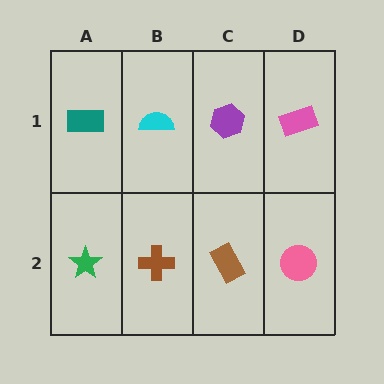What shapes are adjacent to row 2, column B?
A cyan semicircle (row 1, column B), a green star (row 2, column A), a brown rectangle (row 2, column C).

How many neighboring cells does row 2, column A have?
2.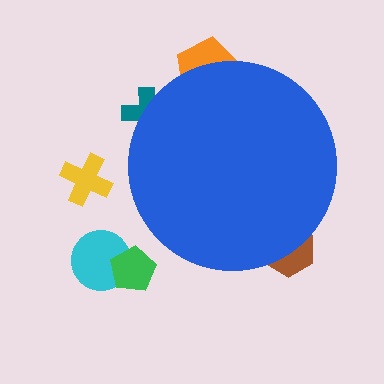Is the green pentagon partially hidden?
No, the green pentagon is fully visible.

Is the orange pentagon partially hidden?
Yes, the orange pentagon is partially hidden behind the blue circle.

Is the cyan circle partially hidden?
No, the cyan circle is fully visible.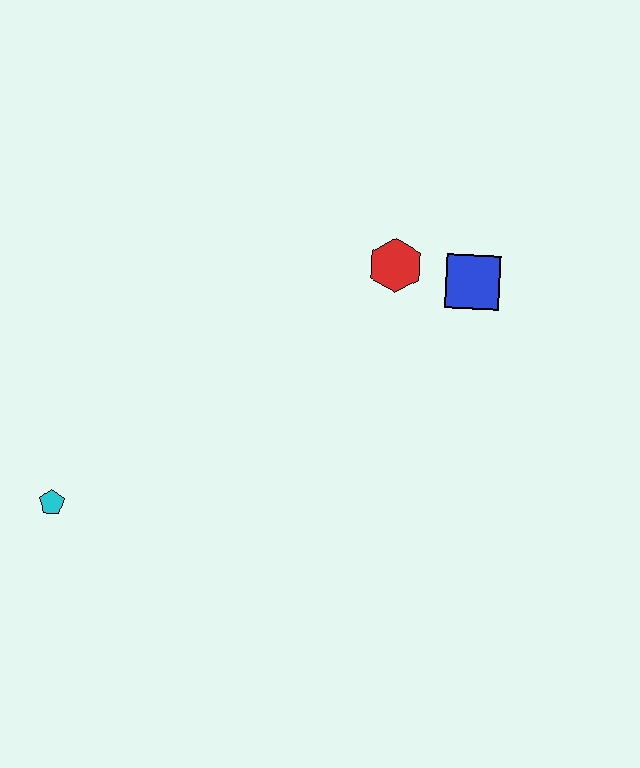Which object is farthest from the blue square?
The cyan pentagon is farthest from the blue square.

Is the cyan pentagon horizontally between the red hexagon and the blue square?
No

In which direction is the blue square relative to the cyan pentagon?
The blue square is to the right of the cyan pentagon.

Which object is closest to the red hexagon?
The blue square is closest to the red hexagon.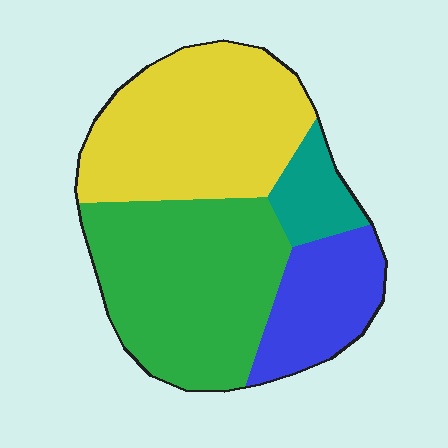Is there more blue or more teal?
Blue.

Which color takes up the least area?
Teal, at roughly 10%.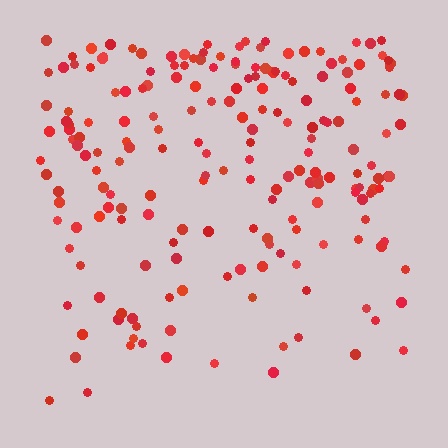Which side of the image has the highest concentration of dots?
The top.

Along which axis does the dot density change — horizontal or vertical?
Vertical.